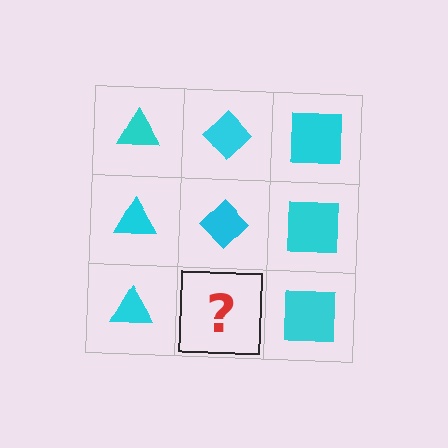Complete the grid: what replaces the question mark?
The question mark should be replaced with a cyan diamond.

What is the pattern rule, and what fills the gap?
The rule is that each column has a consistent shape. The gap should be filled with a cyan diamond.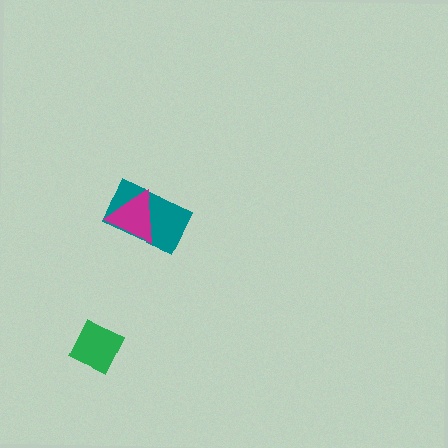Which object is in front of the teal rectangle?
The magenta triangle is in front of the teal rectangle.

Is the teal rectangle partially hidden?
Yes, it is partially covered by another shape.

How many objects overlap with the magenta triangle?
1 object overlaps with the magenta triangle.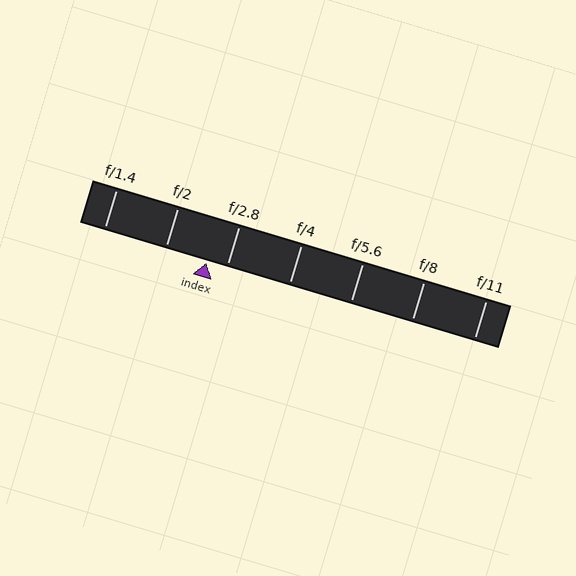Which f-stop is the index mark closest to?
The index mark is closest to f/2.8.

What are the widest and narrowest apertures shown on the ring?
The widest aperture shown is f/1.4 and the narrowest is f/11.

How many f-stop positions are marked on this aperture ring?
There are 7 f-stop positions marked.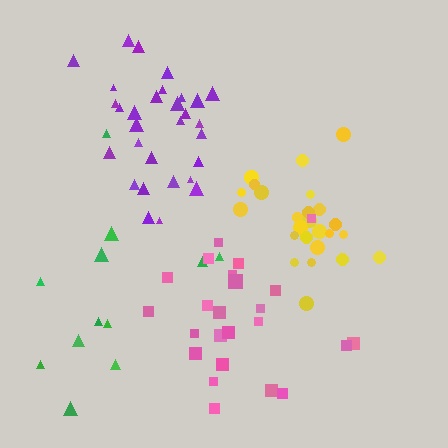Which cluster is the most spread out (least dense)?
Green.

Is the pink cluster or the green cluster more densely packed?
Pink.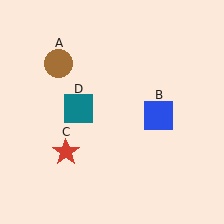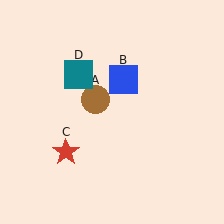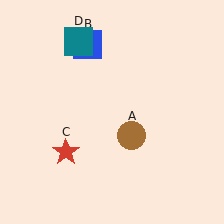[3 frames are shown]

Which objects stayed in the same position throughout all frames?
Red star (object C) remained stationary.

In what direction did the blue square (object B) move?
The blue square (object B) moved up and to the left.